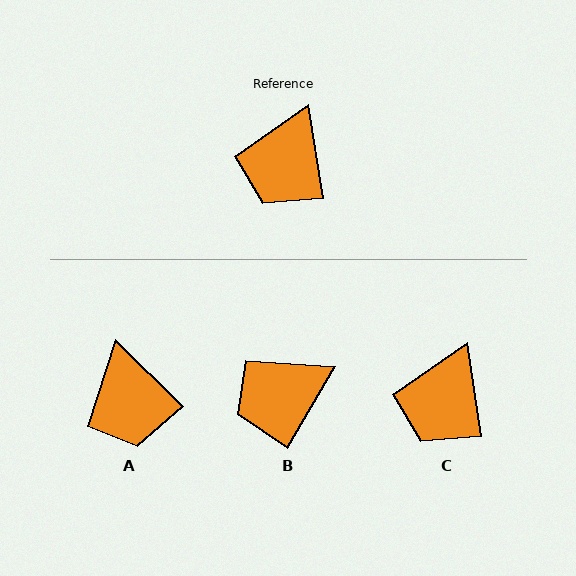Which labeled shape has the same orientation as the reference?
C.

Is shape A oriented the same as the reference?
No, it is off by about 37 degrees.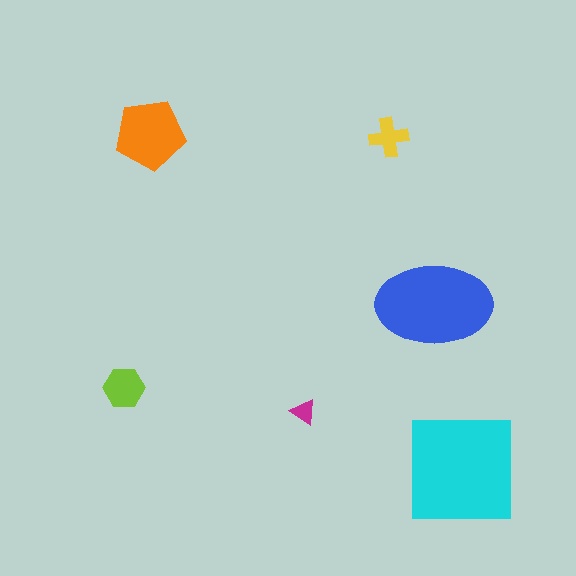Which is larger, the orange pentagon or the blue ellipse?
The blue ellipse.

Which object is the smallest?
The magenta triangle.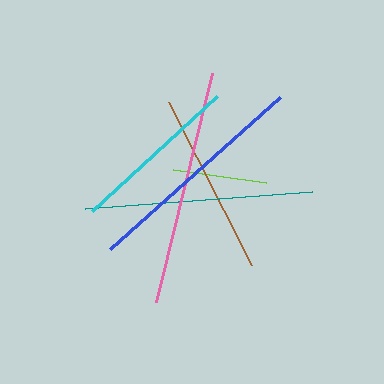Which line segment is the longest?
The pink line is the longest at approximately 236 pixels.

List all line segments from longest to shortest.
From longest to shortest: pink, blue, teal, brown, cyan, lime.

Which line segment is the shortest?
The lime line is the shortest at approximately 95 pixels.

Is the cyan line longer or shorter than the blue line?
The blue line is longer than the cyan line.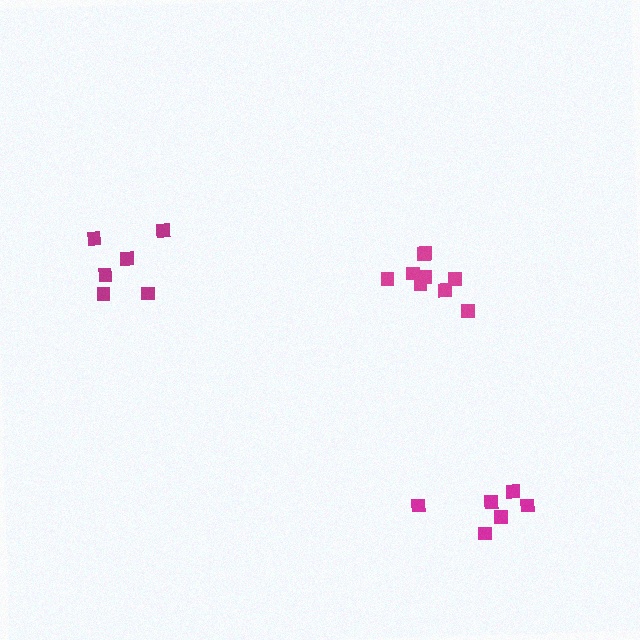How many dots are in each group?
Group 1: 6 dots, Group 2: 9 dots, Group 3: 6 dots (21 total).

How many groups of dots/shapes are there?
There are 3 groups.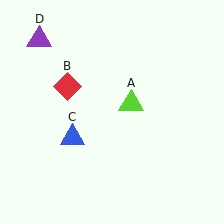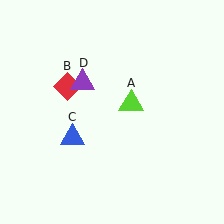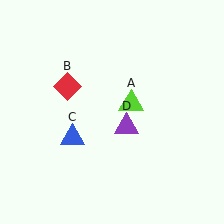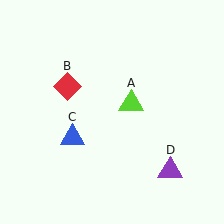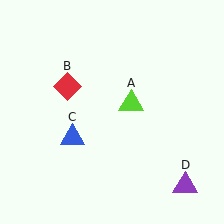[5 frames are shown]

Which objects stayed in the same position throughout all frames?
Lime triangle (object A) and red diamond (object B) and blue triangle (object C) remained stationary.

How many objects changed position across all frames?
1 object changed position: purple triangle (object D).